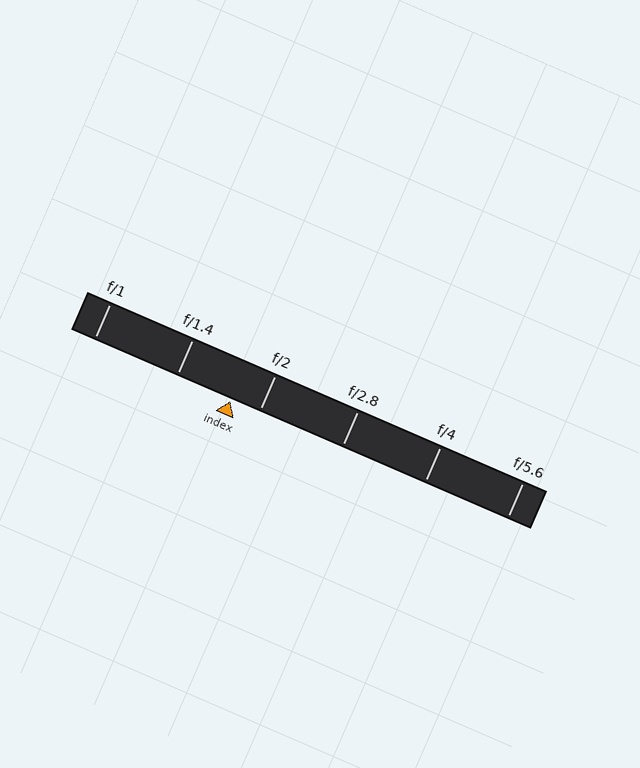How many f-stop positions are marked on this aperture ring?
There are 6 f-stop positions marked.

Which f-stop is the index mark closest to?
The index mark is closest to f/2.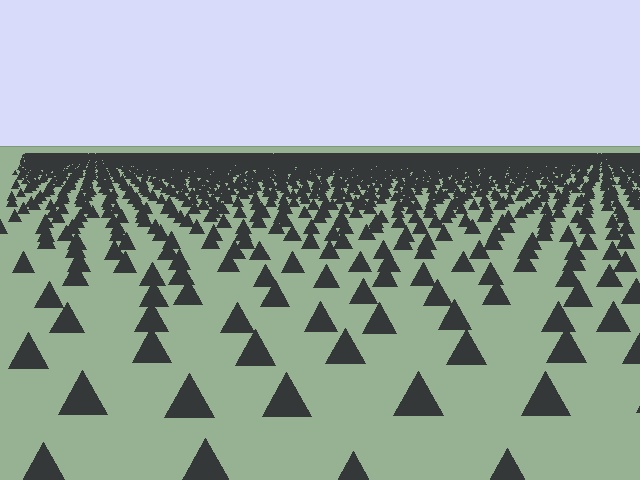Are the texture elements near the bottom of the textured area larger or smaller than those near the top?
Larger. Near the bottom, elements are closer to the viewer and appear at a bigger on-screen size.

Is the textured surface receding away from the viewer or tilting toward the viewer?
The surface is receding away from the viewer. Texture elements get smaller and denser toward the top.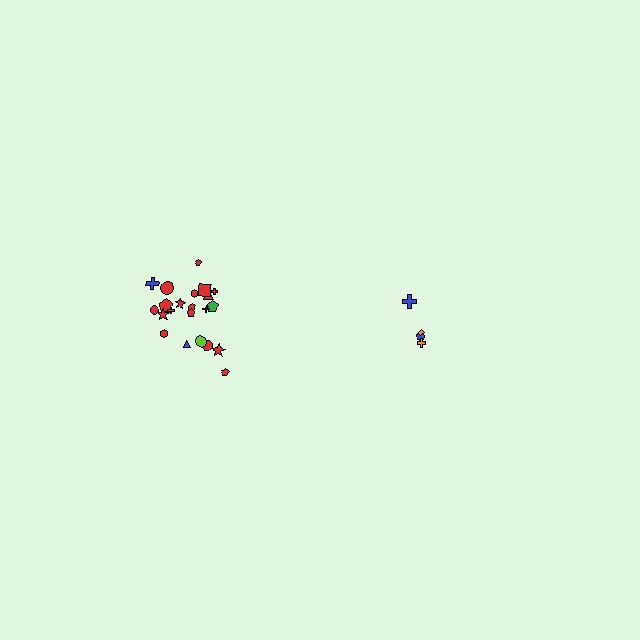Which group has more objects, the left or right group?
The left group.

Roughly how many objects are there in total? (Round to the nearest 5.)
Roughly 25 objects in total.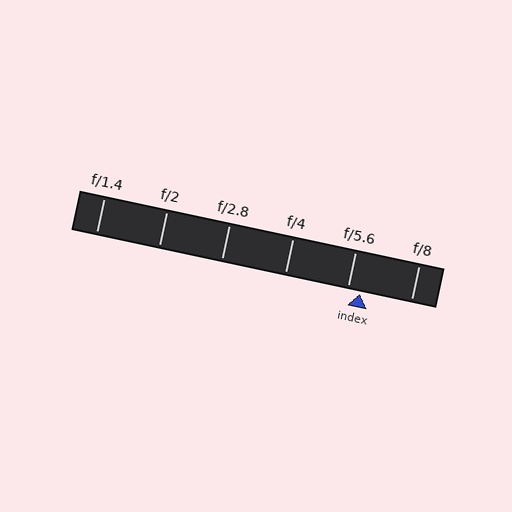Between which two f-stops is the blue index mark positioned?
The index mark is between f/5.6 and f/8.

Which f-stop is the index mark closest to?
The index mark is closest to f/5.6.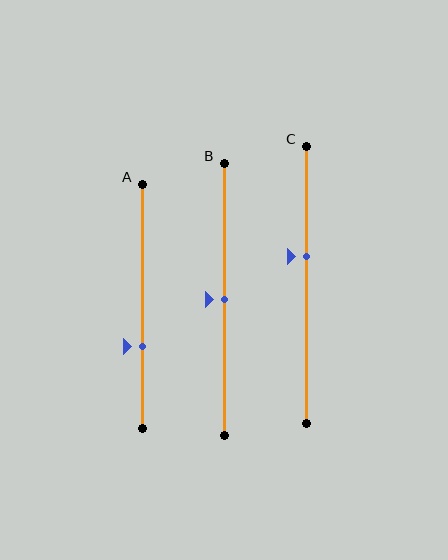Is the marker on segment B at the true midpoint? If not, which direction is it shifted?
Yes, the marker on segment B is at the true midpoint.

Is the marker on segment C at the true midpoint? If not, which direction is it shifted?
No, the marker on segment C is shifted upward by about 10% of the segment length.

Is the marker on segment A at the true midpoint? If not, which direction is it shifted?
No, the marker on segment A is shifted downward by about 17% of the segment length.